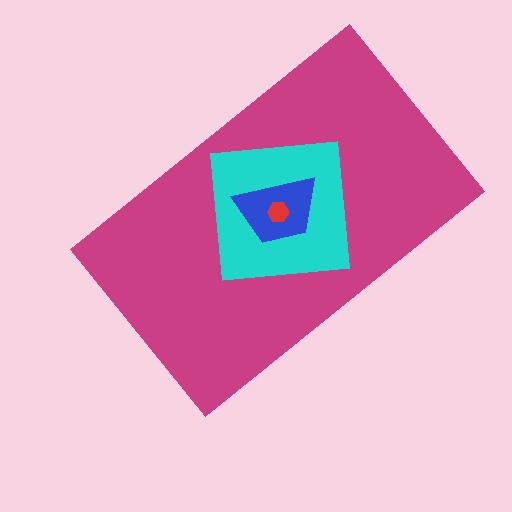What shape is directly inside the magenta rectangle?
The cyan square.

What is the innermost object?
The red hexagon.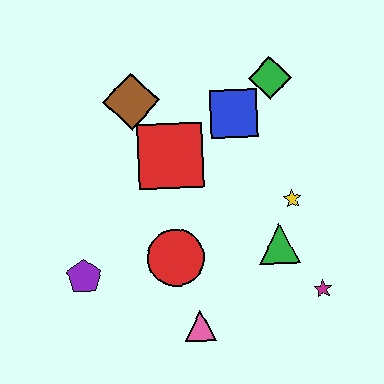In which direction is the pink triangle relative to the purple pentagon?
The pink triangle is to the right of the purple pentagon.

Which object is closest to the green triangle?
The yellow star is closest to the green triangle.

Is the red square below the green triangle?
No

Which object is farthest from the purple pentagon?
The green diamond is farthest from the purple pentagon.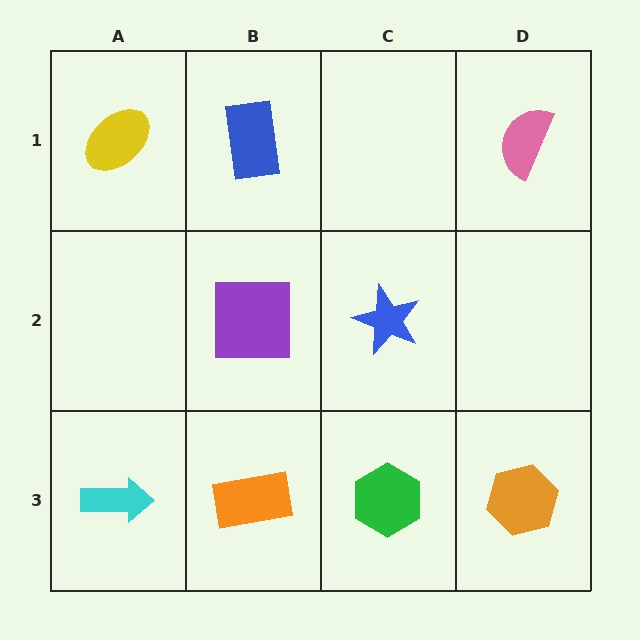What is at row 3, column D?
An orange hexagon.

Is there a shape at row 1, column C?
No, that cell is empty.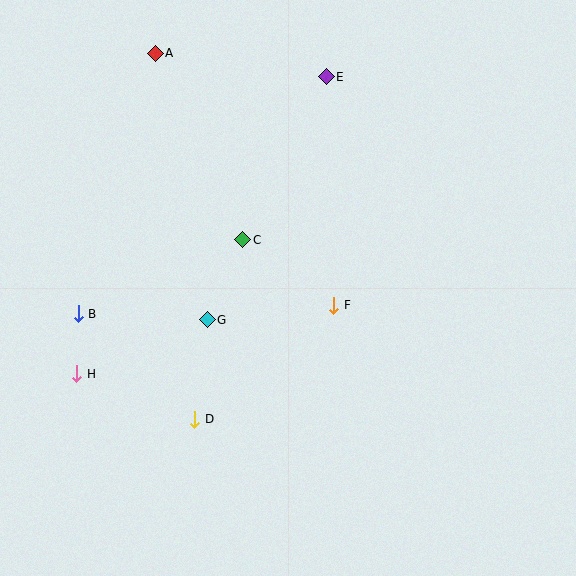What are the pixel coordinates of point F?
Point F is at (334, 305).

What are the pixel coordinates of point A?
Point A is at (155, 53).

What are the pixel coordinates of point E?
Point E is at (326, 77).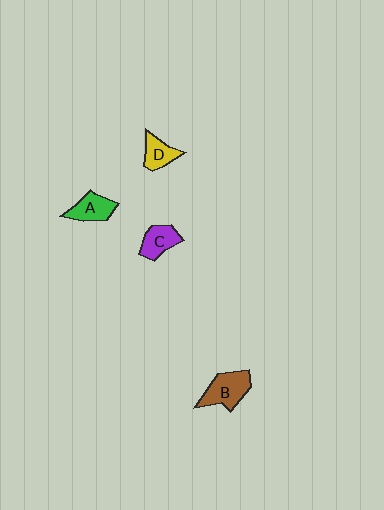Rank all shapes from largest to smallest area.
From largest to smallest: B (brown), A (green), C (purple), D (yellow).